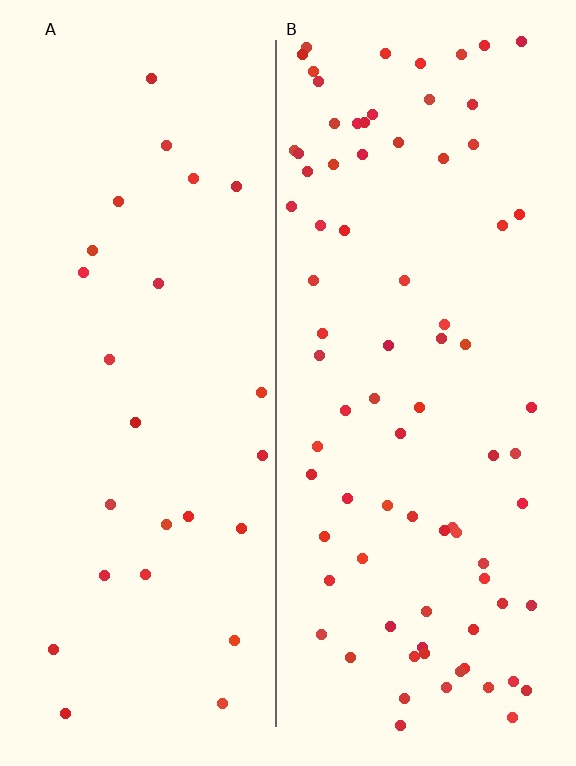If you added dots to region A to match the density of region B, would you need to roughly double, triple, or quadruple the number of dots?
Approximately triple.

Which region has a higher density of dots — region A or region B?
B (the right).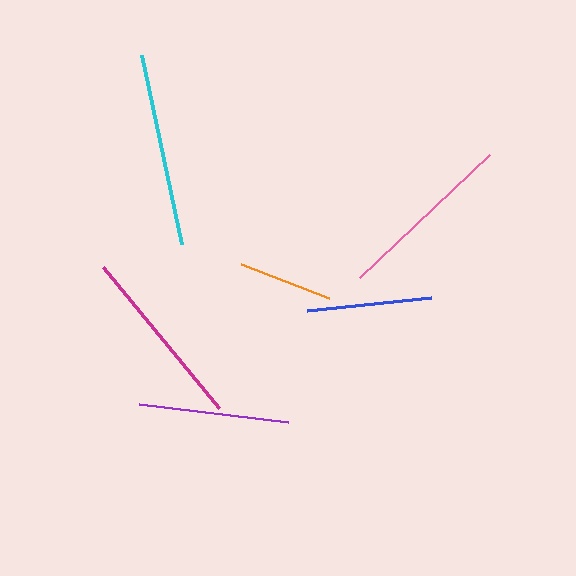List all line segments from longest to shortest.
From longest to shortest: cyan, magenta, pink, purple, blue, orange.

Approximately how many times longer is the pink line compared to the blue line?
The pink line is approximately 1.4 times the length of the blue line.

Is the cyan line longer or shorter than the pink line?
The cyan line is longer than the pink line.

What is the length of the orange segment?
The orange segment is approximately 94 pixels long.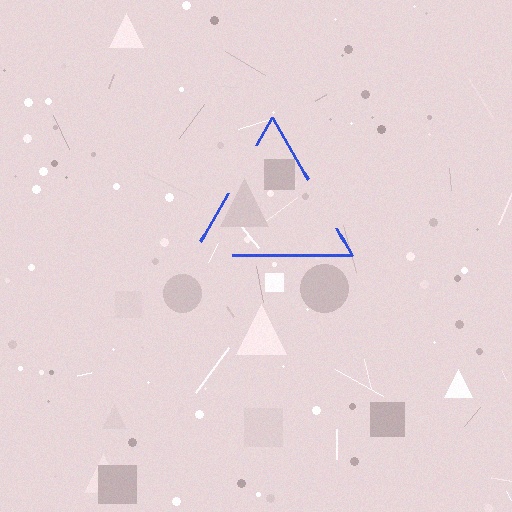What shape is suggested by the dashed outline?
The dashed outline suggests a triangle.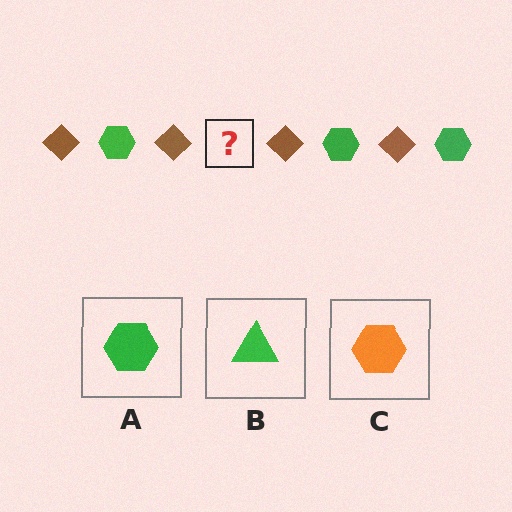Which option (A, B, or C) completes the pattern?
A.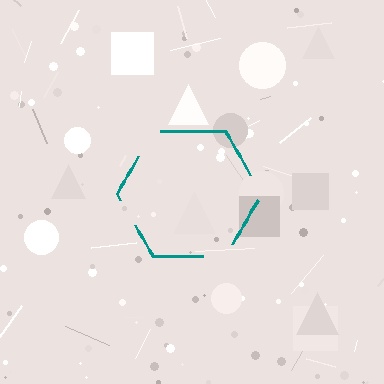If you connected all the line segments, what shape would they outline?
They would outline a hexagon.